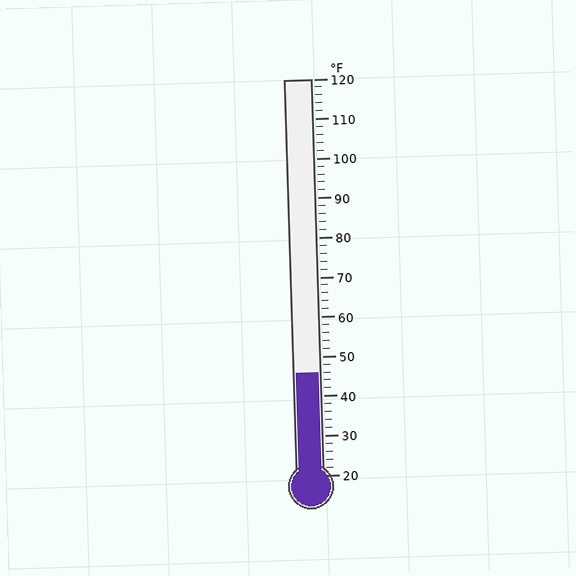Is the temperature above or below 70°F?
The temperature is below 70°F.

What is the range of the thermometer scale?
The thermometer scale ranges from 20°F to 120°F.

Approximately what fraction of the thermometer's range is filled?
The thermometer is filled to approximately 25% of its range.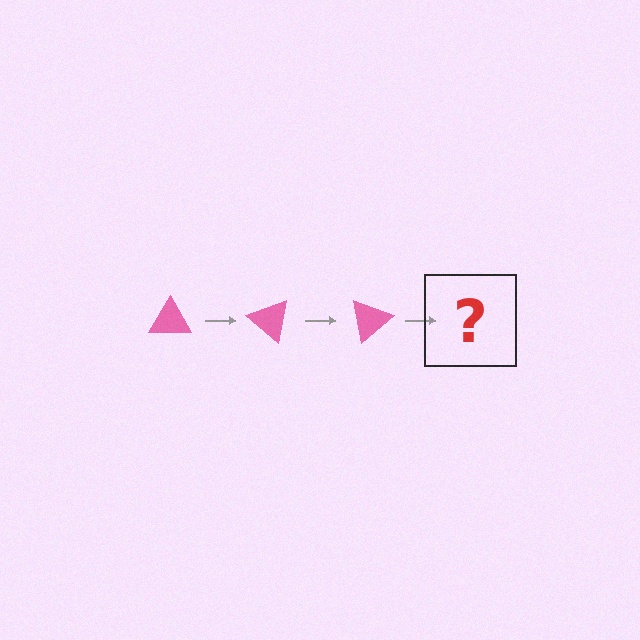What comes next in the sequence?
The next element should be a pink triangle rotated 120 degrees.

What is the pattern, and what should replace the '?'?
The pattern is that the triangle rotates 40 degrees each step. The '?' should be a pink triangle rotated 120 degrees.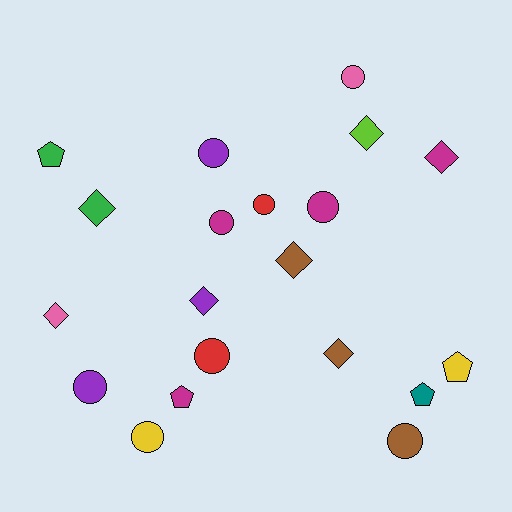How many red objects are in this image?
There are 2 red objects.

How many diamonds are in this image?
There are 7 diamonds.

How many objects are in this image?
There are 20 objects.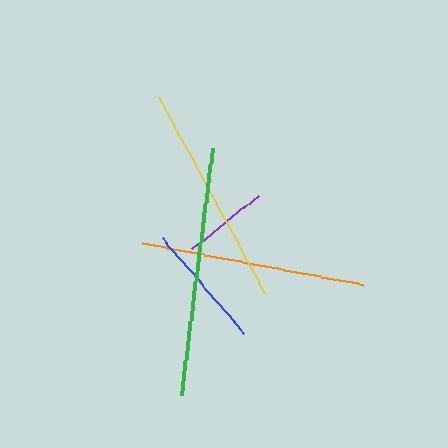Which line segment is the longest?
The green line is the longest at approximately 249 pixels.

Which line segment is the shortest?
The purple line is the shortest at approximately 85 pixels.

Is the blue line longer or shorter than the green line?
The green line is longer than the blue line.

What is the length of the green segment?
The green segment is approximately 249 pixels long.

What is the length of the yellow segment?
The yellow segment is approximately 223 pixels long.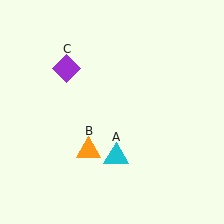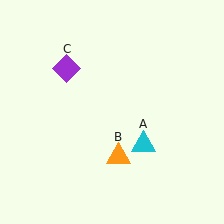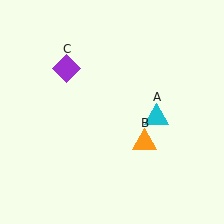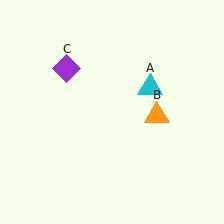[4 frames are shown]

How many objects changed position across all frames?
2 objects changed position: cyan triangle (object A), orange triangle (object B).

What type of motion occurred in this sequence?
The cyan triangle (object A), orange triangle (object B) rotated counterclockwise around the center of the scene.